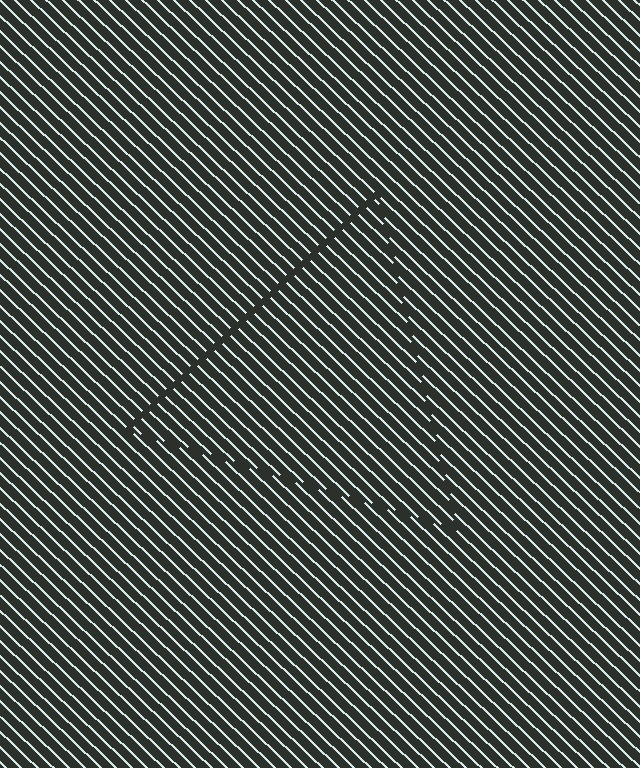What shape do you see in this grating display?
An illusory triangle. The interior of the shape contains the same grating, shifted by half a period — the contour is defined by the phase discontinuity where line-ends from the inner and outer gratings abut.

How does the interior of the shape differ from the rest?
The interior of the shape contains the same grating, shifted by half a period — the contour is defined by the phase discontinuity where line-ends from the inner and outer gratings abut.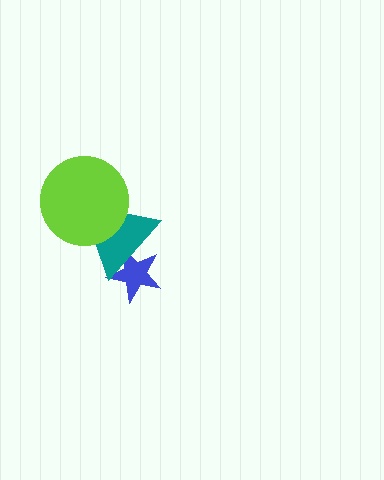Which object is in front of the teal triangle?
The lime circle is in front of the teal triangle.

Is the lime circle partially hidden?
No, no other shape covers it.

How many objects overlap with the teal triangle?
2 objects overlap with the teal triangle.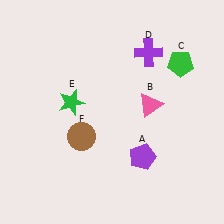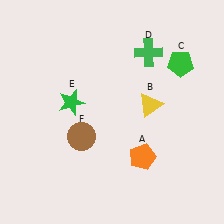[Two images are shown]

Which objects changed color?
A changed from purple to orange. B changed from pink to yellow. D changed from purple to green.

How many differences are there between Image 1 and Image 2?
There are 3 differences between the two images.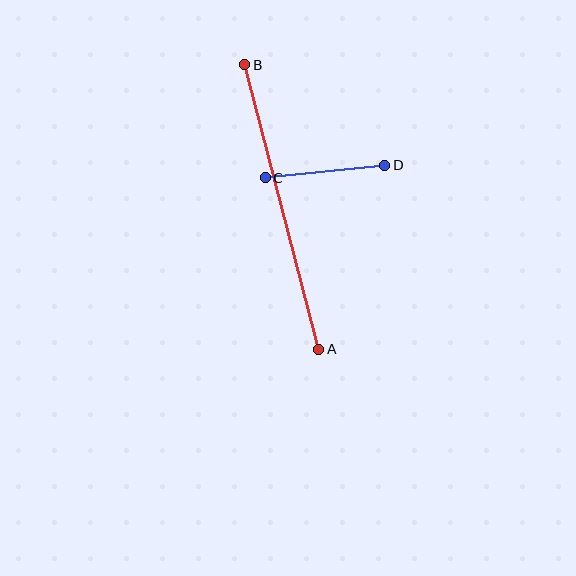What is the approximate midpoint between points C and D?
The midpoint is at approximately (325, 172) pixels.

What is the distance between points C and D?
The distance is approximately 120 pixels.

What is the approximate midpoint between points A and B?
The midpoint is at approximately (282, 207) pixels.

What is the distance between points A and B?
The distance is approximately 294 pixels.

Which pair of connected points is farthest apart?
Points A and B are farthest apart.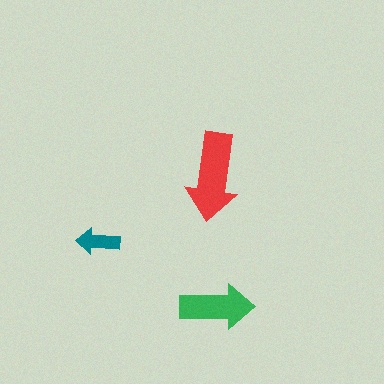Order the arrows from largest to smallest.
the red one, the green one, the teal one.